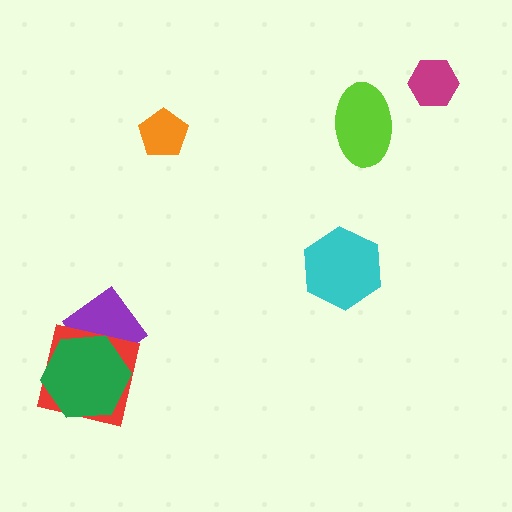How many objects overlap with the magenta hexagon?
0 objects overlap with the magenta hexagon.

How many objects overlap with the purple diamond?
2 objects overlap with the purple diamond.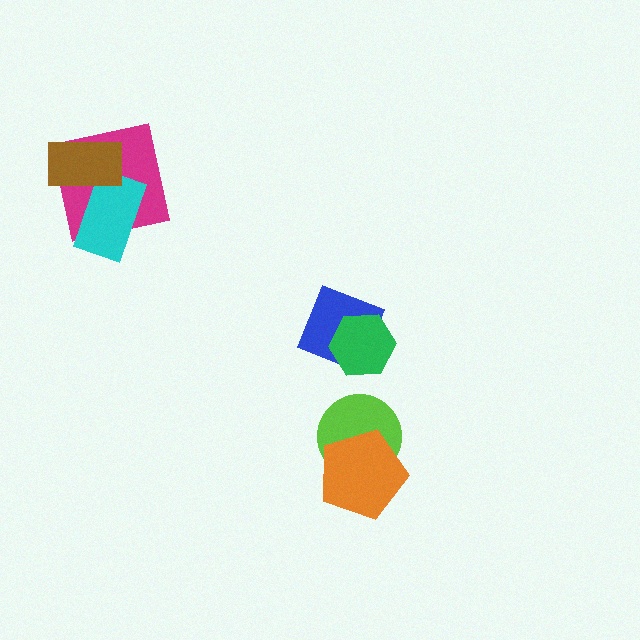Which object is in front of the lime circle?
The orange pentagon is in front of the lime circle.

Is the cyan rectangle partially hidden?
Yes, it is partially covered by another shape.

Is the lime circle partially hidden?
Yes, it is partially covered by another shape.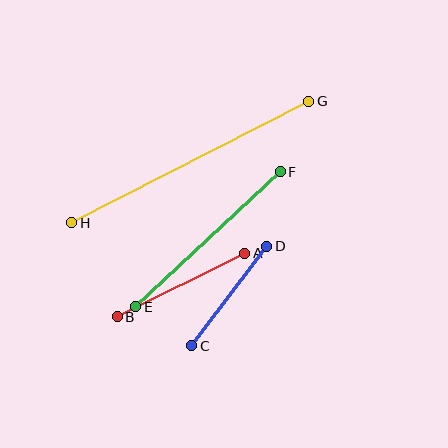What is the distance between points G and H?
The distance is approximately 266 pixels.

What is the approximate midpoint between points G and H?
The midpoint is at approximately (190, 162) pixels.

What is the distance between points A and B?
The distance is approximately 143 pixels.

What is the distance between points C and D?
The distance is approximately 125 pixels.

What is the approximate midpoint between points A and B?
The midpoint is at approximately (181, 285) pixels.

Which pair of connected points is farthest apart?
Points G and H are farthest apart.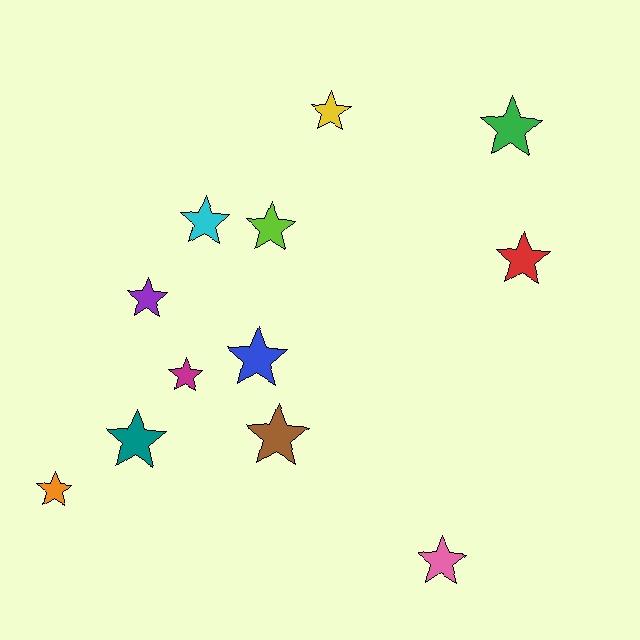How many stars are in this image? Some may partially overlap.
There are 12 stars.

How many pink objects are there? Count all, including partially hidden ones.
There is 1 pink object.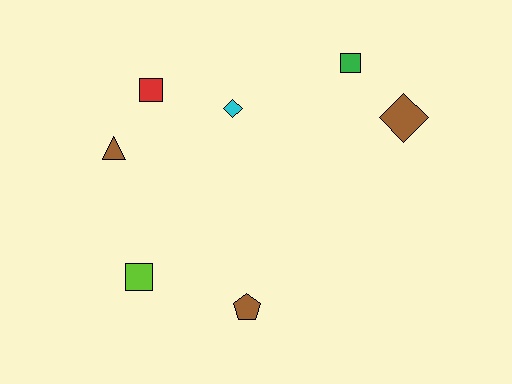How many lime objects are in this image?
There is 1 lime object.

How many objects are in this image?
There are 7 objects.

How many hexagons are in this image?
There are no hexagons.